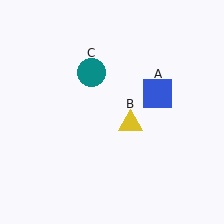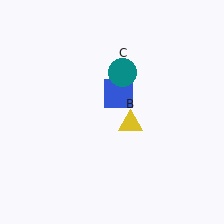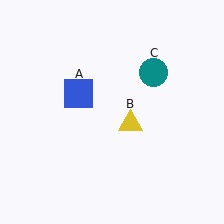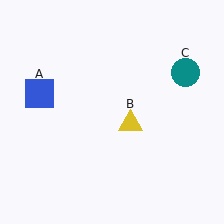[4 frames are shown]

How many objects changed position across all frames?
2 objects changed position: blue square (object A), teal circle (object C).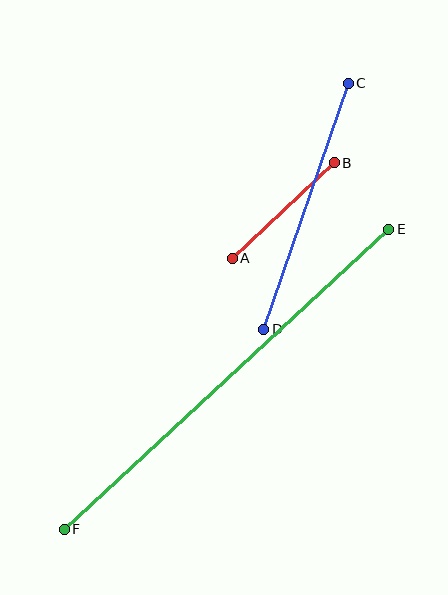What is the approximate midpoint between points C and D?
The midpoint is at approximately (306, 206) pixels.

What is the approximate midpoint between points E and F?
The midpoint is at approximately (227, 379) pixels.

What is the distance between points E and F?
The distance is approximately 442 pixels.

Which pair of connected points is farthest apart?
Points E and F are farthest apart.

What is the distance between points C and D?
The distance is approximately 260 pixels.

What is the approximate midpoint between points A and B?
The midpoint is at approximately (283, 210) pixels.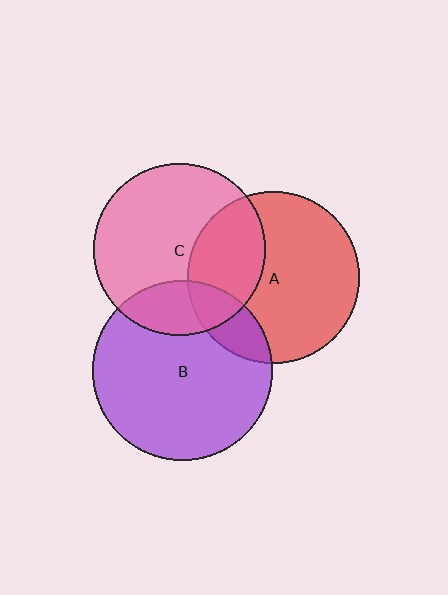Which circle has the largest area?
Circle B (purple).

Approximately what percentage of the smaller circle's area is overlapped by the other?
Approximately 20%.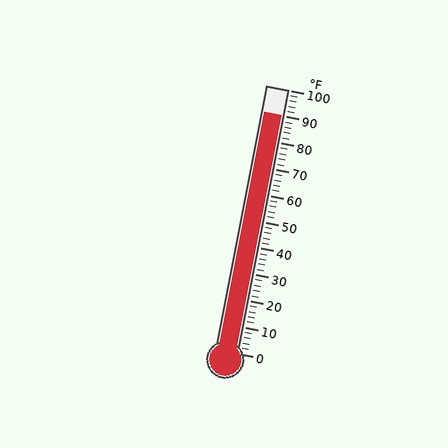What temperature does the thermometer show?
The thermometer shows approximately 90°F.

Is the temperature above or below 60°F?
The temperature is above 60°F.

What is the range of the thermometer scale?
The thermometer scale ranges from 0°F to 100°F.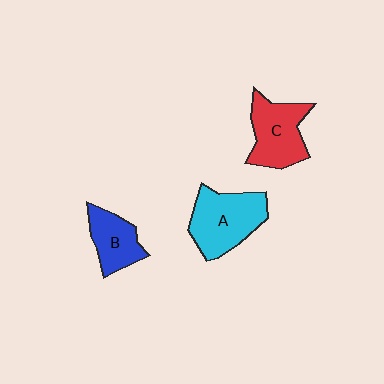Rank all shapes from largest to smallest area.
From largest to smallest: A (cyan), C (red), B (blue).